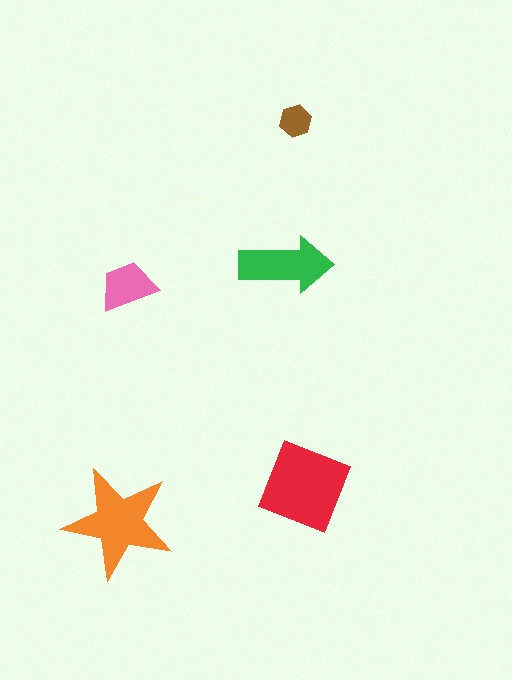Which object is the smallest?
The brown hexagon.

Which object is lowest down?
The orange star is bottommost.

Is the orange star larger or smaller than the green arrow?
Larger.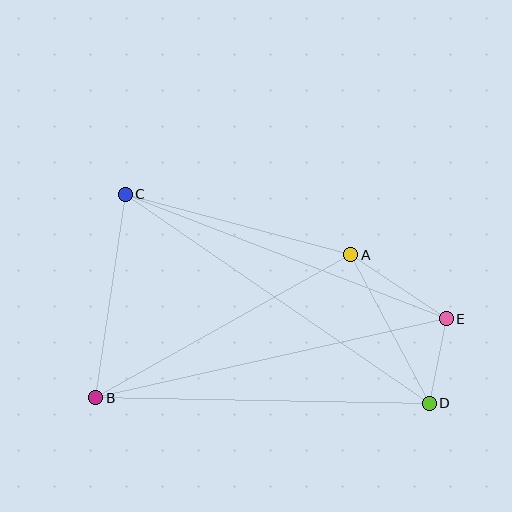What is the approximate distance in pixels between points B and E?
The distance between B and E is approximately 359 pixels.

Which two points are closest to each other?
Points D and E are closest to each other.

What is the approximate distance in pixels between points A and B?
The distance between A and B is approximately 292 pixels.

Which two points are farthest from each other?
Points C and D are farthest from each other.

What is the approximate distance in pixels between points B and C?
The distance between B and C is approximately 205 pixels.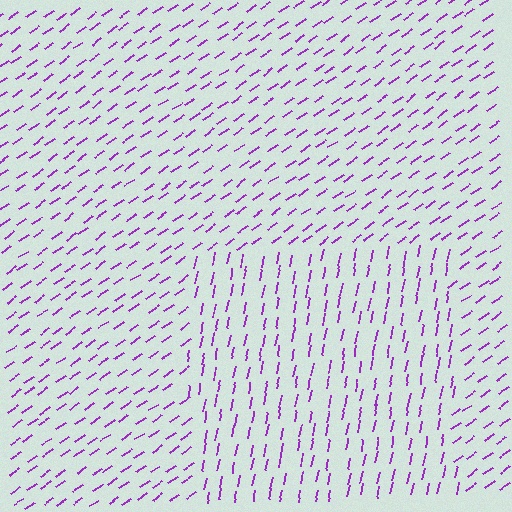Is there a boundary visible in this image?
Yes, there is a texture boundary formed by a change in line orientation.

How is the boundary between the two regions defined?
The boundary is defined purely by a change in line orientation (approximately 45 degrees difference). All lines are the same color and thickness.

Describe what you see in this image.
The image is filled with small purple line segments. A rectangle region in the image has lines oriented differently from the surrounding lines, creating a visible texture boundary.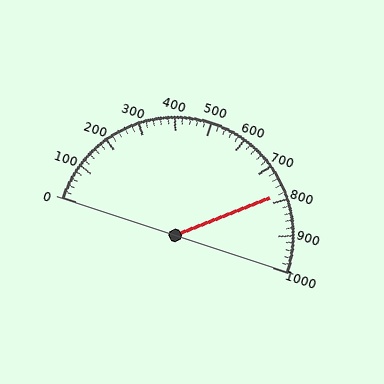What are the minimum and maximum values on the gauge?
The gauge ranges from 0 to 1000.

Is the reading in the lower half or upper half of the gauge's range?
The reading is in the upper half of the range (0 to 1000).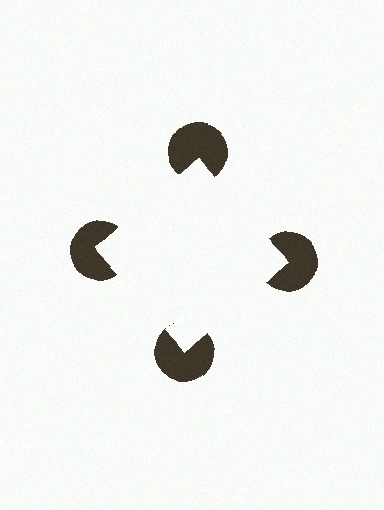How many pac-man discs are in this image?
There are 4 — one at each vertex of the illusory square.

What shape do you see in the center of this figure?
An illusory square — its edges are inferred from the aligned wedge cuts in the pac-man discs, not physically drawn.